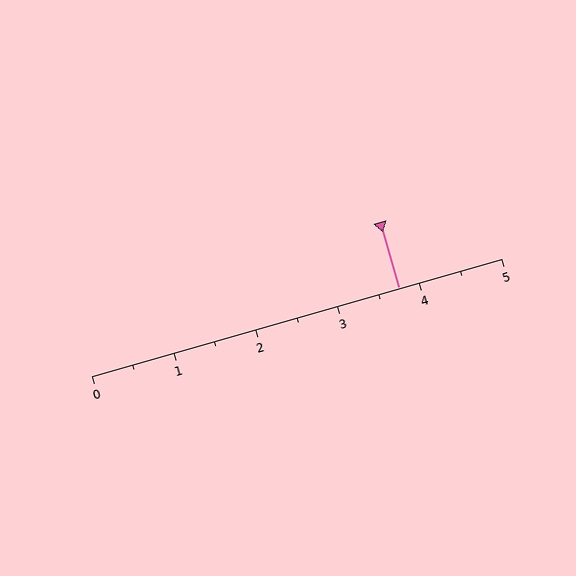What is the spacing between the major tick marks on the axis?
The major ticks are spaced 1 apart.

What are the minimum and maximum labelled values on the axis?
The axis runs from 0 to 5.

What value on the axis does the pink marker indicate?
The marker indicates approximately 3.8.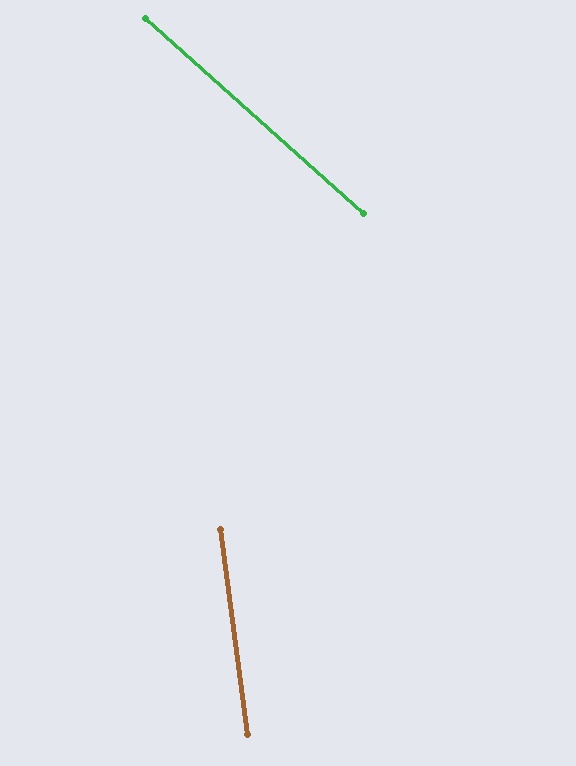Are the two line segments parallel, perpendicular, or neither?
Neither parallel nor perpendicular — they differ by about 41°.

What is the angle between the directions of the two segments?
Approximately 41 degrees.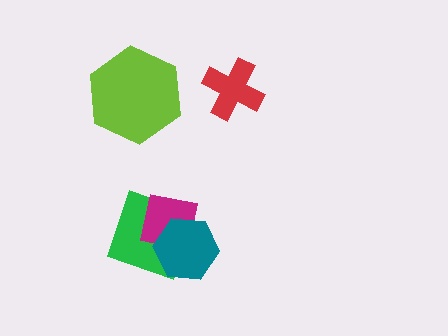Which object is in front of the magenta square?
The teal hexagon is in front of the magenta square.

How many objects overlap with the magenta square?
2 objects overlap with the magenta square.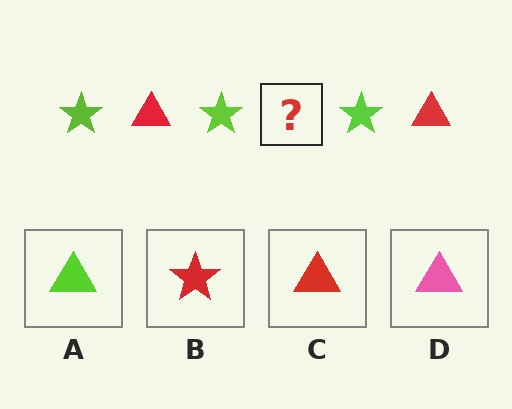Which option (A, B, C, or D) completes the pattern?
C.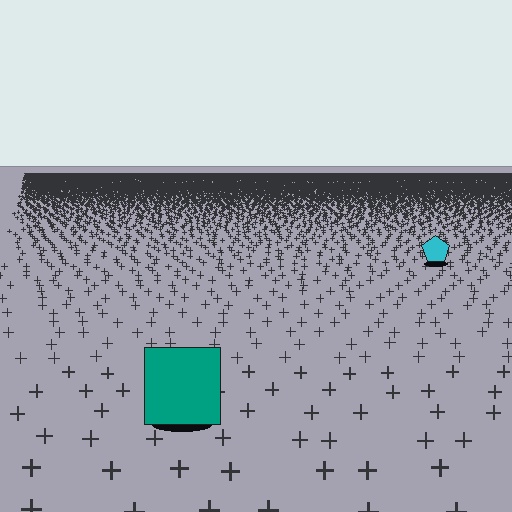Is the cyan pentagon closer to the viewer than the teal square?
No. The teal square is closer — you can tell from the texture gradient: the ground texture is coarser near it.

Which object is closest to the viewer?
The teal square is closest. The texture marks near it are larger and more spread out.